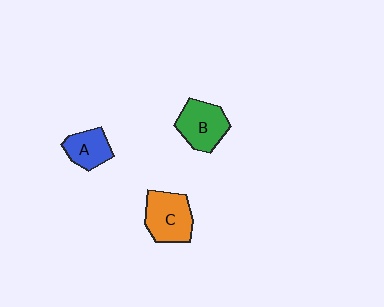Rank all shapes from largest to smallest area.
From largest to smallest: C (orange), B (green), A (blue).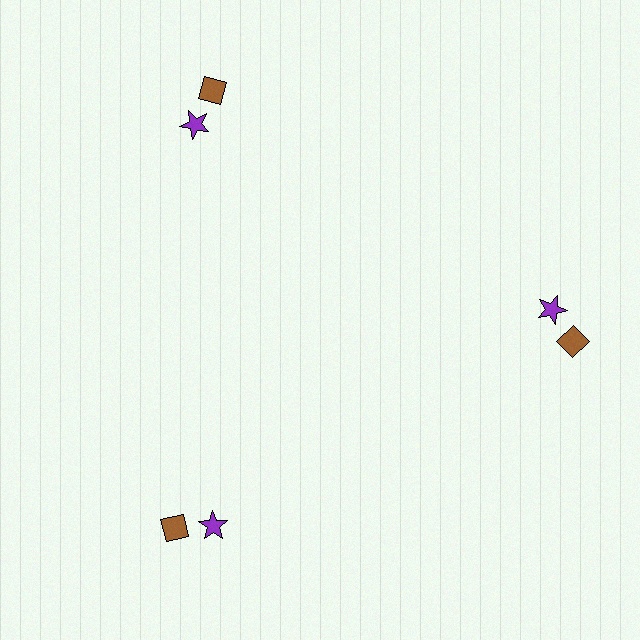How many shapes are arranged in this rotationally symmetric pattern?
There are 6 shapes, arranged in 3 groups of 2.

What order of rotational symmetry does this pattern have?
This pattern has 3-fold rotational symmetry.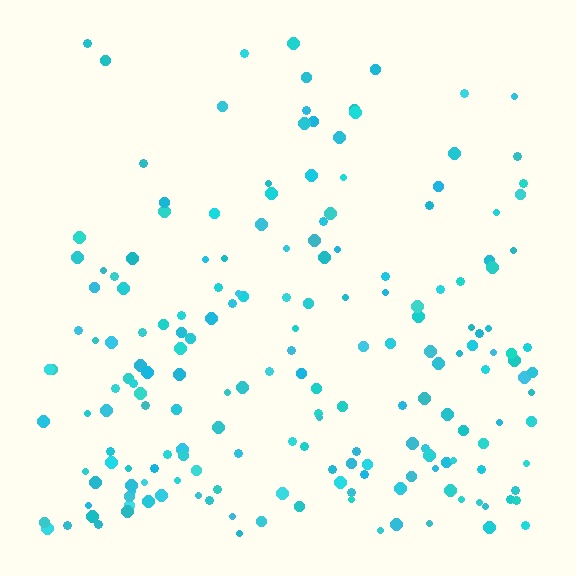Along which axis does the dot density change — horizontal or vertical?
Vertical.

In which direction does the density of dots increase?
From top to bottom, with the bottom side densest.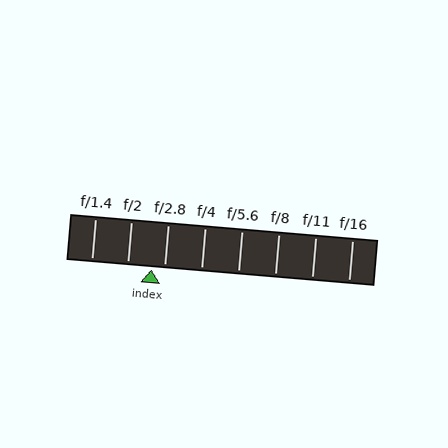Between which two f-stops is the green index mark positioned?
The index mark is between f/2 and f/2.8.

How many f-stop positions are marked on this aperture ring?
There are 8 f-stop positions marked.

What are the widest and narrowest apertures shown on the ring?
The widest aperture shown is f/1.4 and the narrowest is f/16.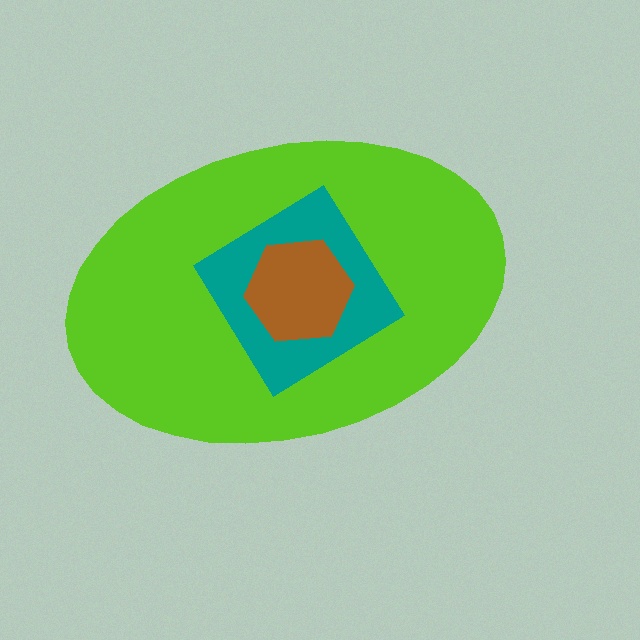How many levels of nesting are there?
3.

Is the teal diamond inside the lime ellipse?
Yes.